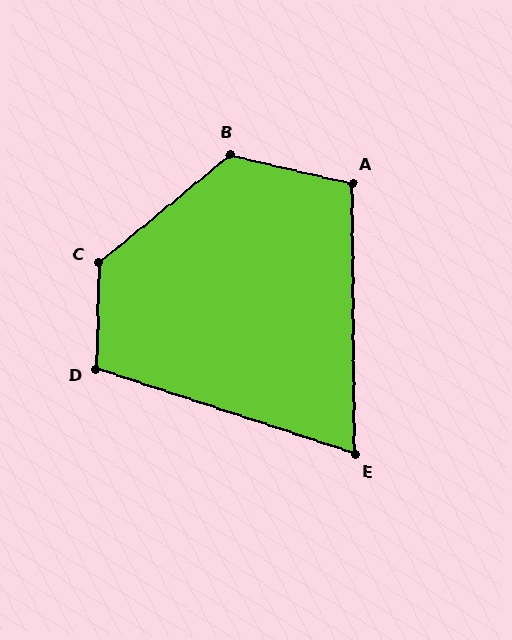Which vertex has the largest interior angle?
C, at approximately 131 degrees.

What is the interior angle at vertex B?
Approximately 127 degrees (obtuse).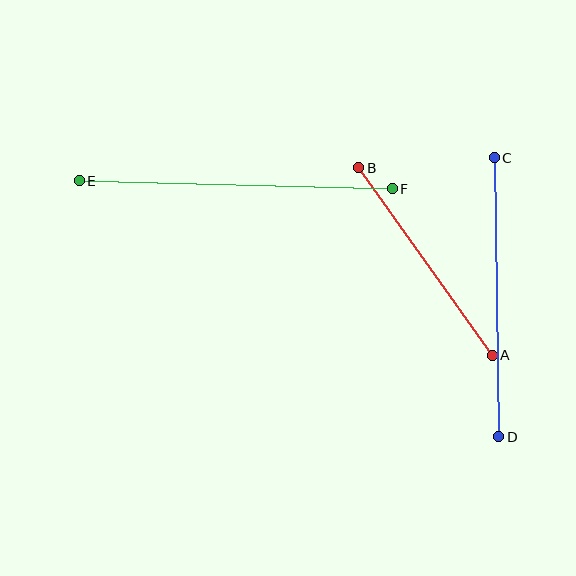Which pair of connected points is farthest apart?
Points E and F are farthest apart.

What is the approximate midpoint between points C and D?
The midpoint is at approximately (497, 297) pixels.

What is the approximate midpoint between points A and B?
The midpoint is at approximately (425, 261) pixels.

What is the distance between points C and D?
The distance is approximately 279 pixels.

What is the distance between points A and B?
The distance is approximately 230 pixels.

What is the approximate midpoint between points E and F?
The midpoint is at approximately (236, 185) pixels.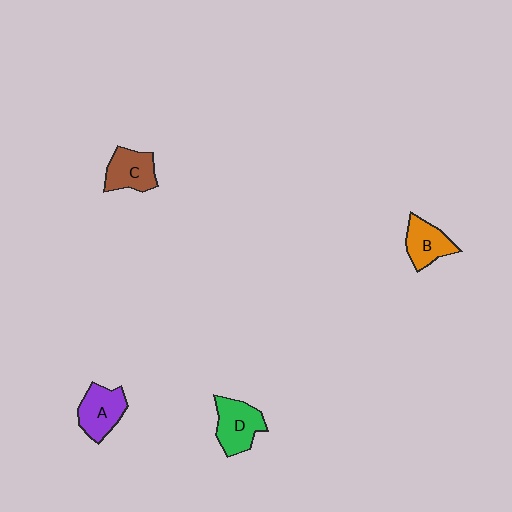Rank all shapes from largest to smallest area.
From largest to smallest: D (green), A (purple), C (brown), B (orange).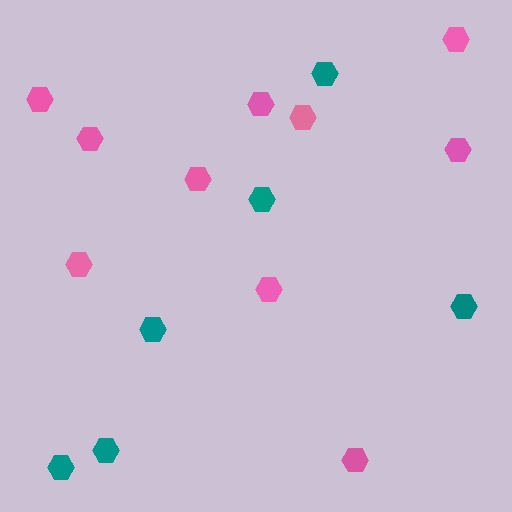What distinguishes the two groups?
There are 2 groups: one group of pink hexagons (10) and one group of teal hexagons (6).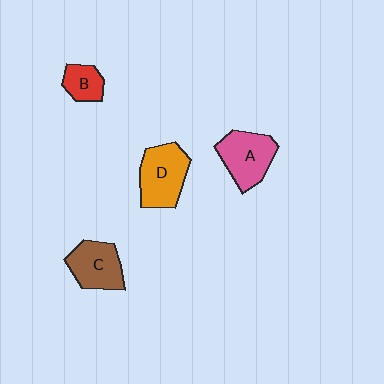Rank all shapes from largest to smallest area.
From largest to smallest: D (orange), A (pink), C (brown), B (red).